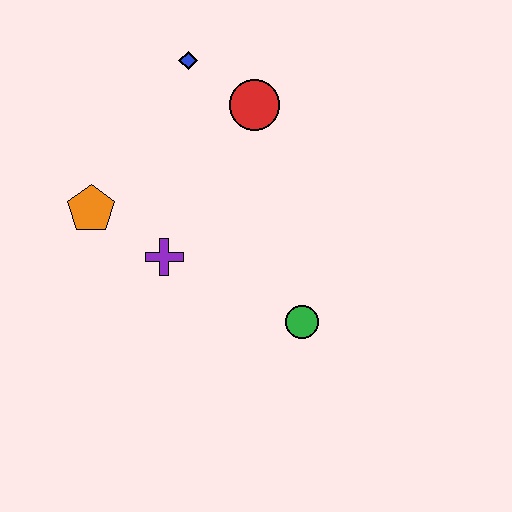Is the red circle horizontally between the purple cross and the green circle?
Yes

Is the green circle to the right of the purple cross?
Yes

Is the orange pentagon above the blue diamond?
No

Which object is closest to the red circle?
The blue diamond is closest to the red circle.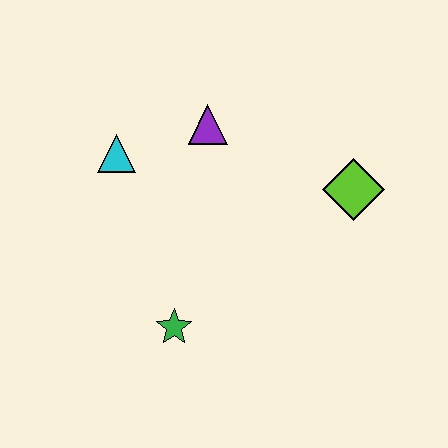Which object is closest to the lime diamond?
The purple triangle is closest to the lime diamond.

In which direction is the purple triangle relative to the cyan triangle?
The purple triangle is to the right of the cyan triangle.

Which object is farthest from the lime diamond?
The cyan triangle is farthest from the lime diamond.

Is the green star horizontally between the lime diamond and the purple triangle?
No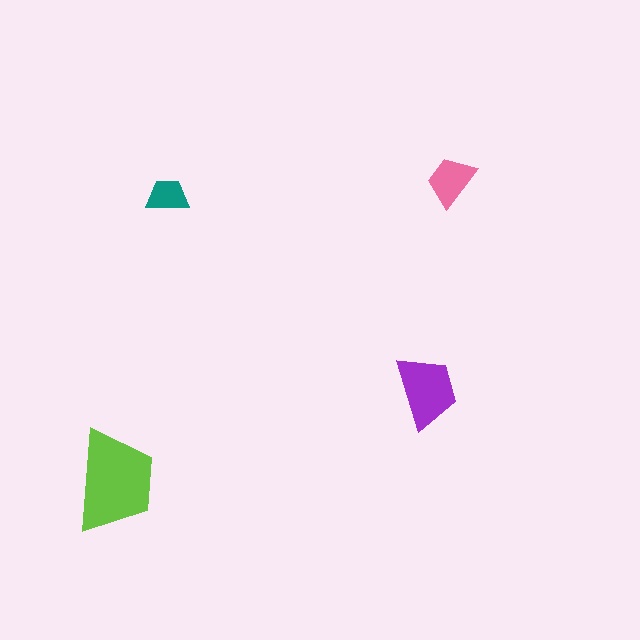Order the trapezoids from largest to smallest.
the lime one, the purple one, the pink one, the teal one.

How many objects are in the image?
There are 4 objects in the image.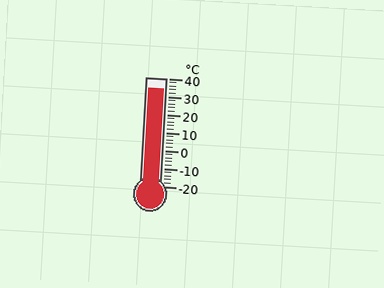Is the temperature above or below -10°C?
The temperature is above -10°C.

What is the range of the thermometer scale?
The thermometer scale ranges from -20°C to 40°C.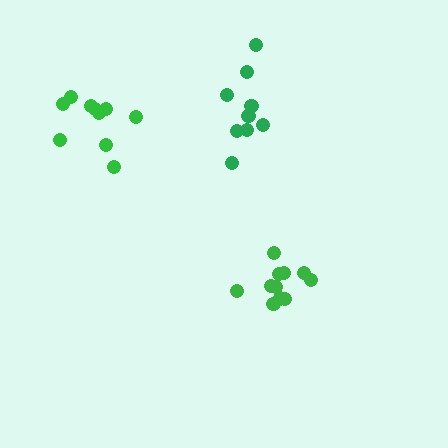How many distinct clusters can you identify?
There are 3 distinct clusters.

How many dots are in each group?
Group 1: 9 dots, Group 2: 10 dots, Group 3: 11 dots (30 total).